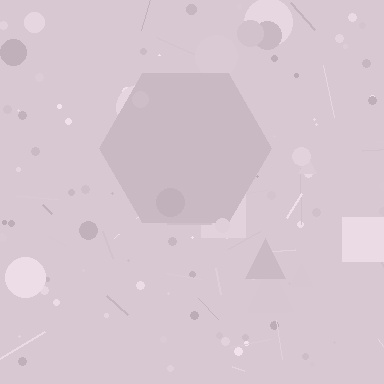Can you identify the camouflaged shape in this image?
The camouflaged shape is a hexagon.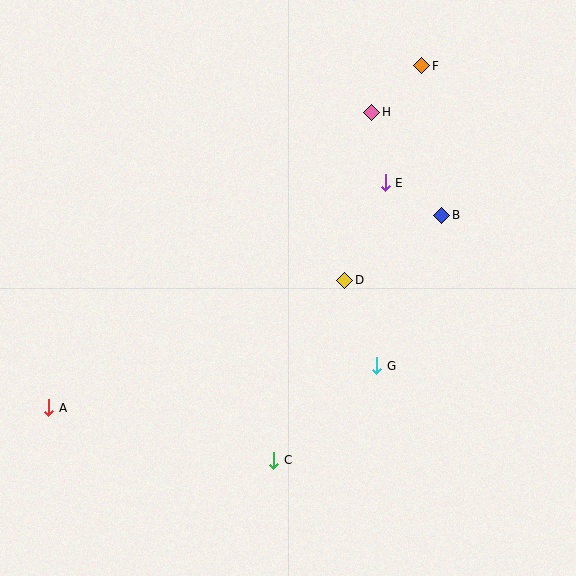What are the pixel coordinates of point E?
Point E is at (385, 183).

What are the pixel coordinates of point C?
Point C is at (274, 460).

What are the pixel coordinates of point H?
Point H is at (372, 112).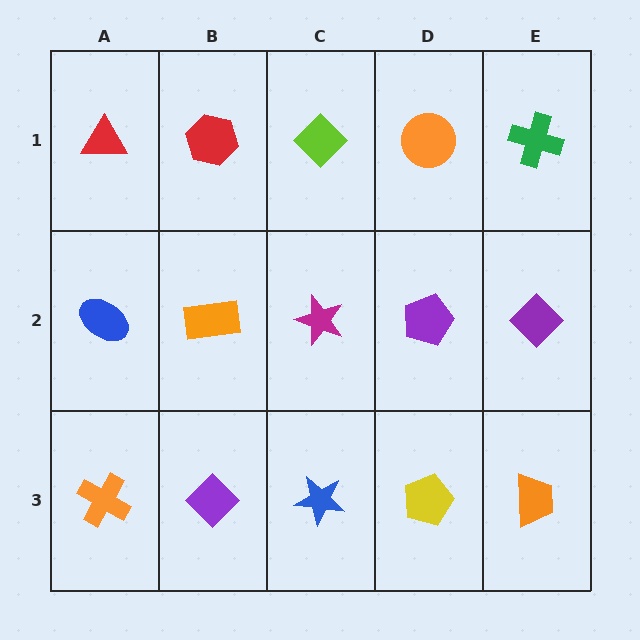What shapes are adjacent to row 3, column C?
A magenta star (row 2, column C), a purple diamond (row 3, column B), a yellow pentagon (row 3, column D).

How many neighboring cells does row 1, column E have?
2.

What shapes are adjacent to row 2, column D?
An orange circle (row 1, column D), a yellow pentagon (row 3, column D), a magenta star (row 2, column C), a purple diamond (row 2, column E).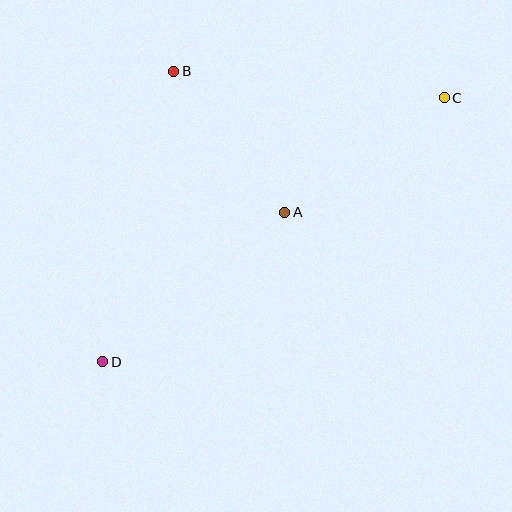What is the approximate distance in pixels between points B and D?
The distance between B and D is approximately 299 pixels.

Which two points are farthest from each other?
Points C and D are farthest from each other.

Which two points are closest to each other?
Points A and B are closest to each other.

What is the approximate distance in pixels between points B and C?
The distance between B and C is approximately 272 pixels.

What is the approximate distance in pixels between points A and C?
The distance between A and C is approximately 196 pixels.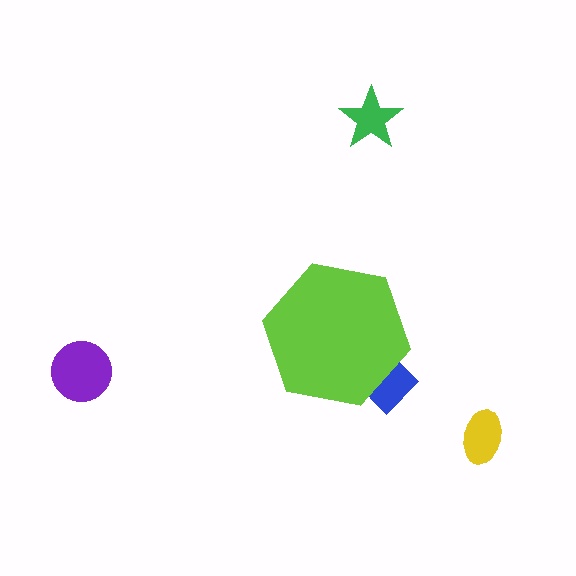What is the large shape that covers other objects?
A lime hexagon.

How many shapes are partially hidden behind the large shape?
1 shape is partially hidden.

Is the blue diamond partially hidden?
Yes, the blue diamond is partially hidden behind the lime hexagon.